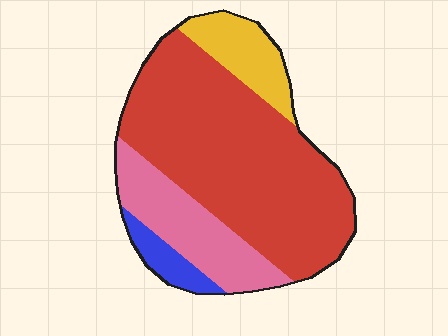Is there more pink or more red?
Red.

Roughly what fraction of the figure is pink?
Pink covers 20% of the figure.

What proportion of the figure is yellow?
Yellow takes up about one eighth (1/8) of the figure.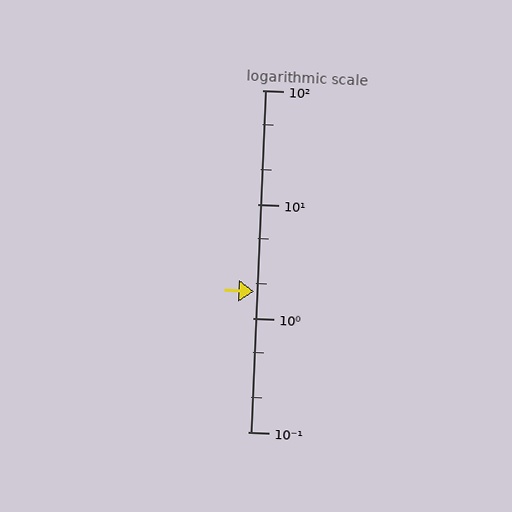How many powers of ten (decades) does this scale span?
The scale spans 3 decades, from 0.1 to 100.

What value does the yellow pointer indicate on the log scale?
The pointer indicates approximately 1.7.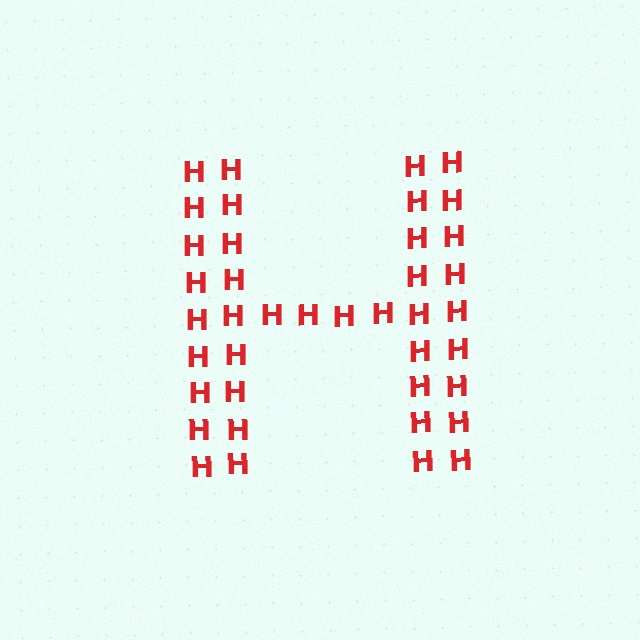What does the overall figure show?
The overall figure shows the letter H.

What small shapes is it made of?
It is made of small letter H's.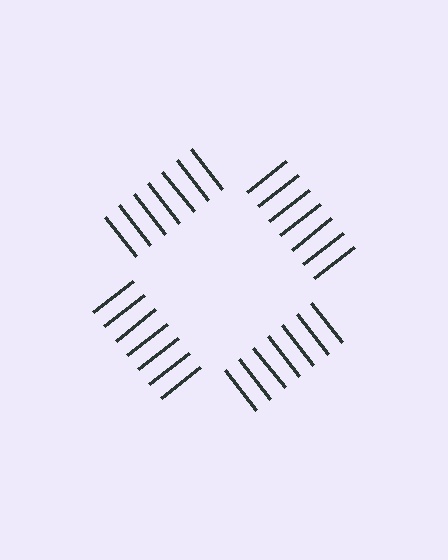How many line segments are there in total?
28 — 7 along each of the 4 edges.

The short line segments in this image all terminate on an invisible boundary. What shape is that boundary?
An illusory square — the line segments terminate on its edges but no continuous stroke is drawn.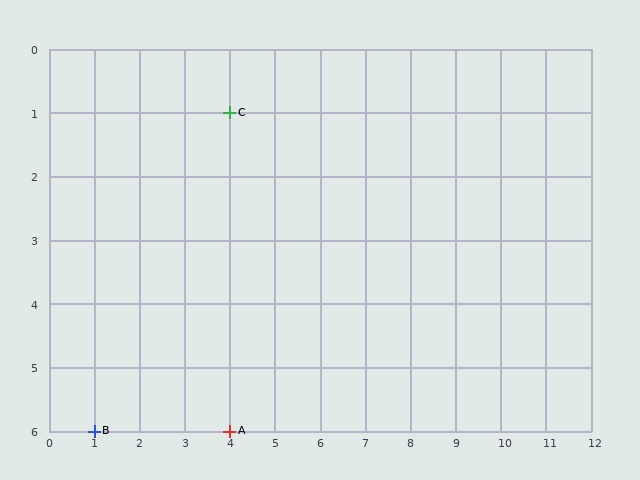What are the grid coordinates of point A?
Point A is at grid coordinates (4, 6).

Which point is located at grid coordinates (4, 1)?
Point C is at (4, 1).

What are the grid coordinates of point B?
Point B is at grid coordinates (1, 6).